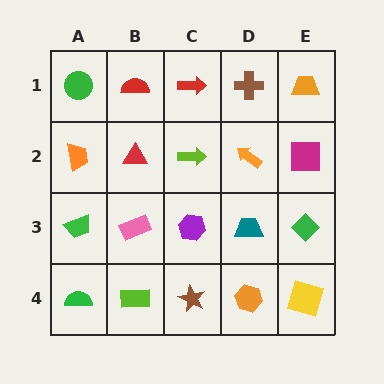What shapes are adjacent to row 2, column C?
A red arrow (row 1, column C), a purple hexagon (row 3, column C), a red triangle (row 2, column B), an orange arrow (row 2, column D).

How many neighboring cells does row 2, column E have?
3.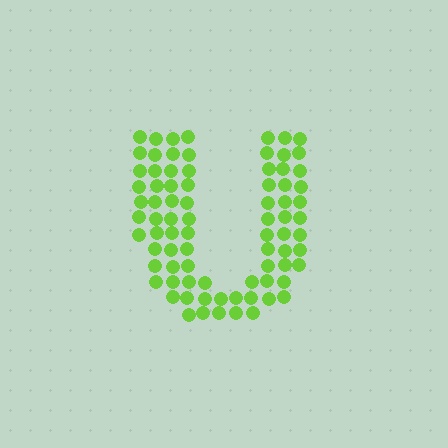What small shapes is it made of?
It is made of small circles.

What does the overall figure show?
The overall figure shows the letter U.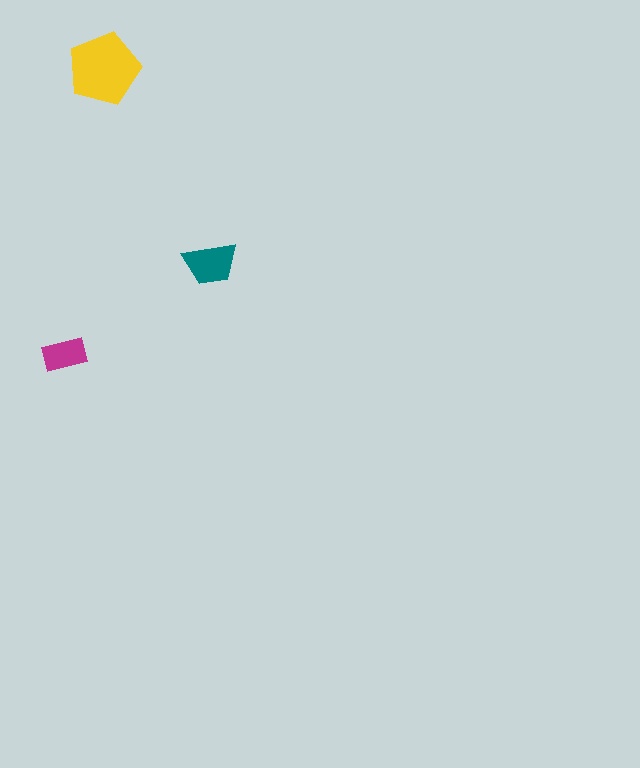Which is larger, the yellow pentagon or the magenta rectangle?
The yellow pentagon.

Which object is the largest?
The yellow pentagon.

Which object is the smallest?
The magenta rectangle.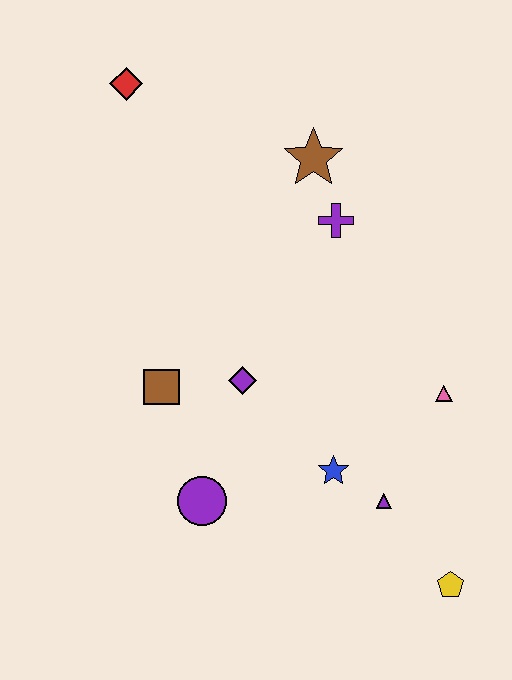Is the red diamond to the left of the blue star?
Yes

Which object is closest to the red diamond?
The brown star is closest to the red diamond.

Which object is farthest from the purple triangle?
The red diamond is farthest from the purple triangle.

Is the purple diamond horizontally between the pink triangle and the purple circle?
Yes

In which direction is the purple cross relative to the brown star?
The purple cross is below the brown star.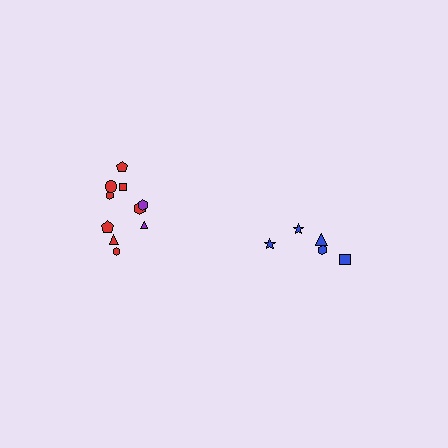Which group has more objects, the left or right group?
The left group.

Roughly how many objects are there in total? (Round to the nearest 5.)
Roughly 15 objects in total.